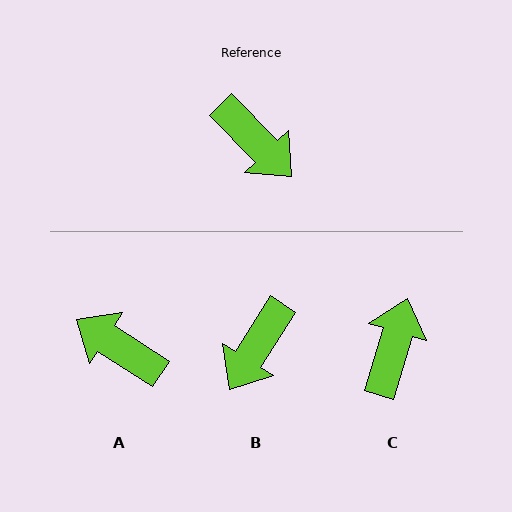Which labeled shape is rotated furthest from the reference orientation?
A, about 167 degrees away.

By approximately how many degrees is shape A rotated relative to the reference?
Approximately 167 degrees clockwise.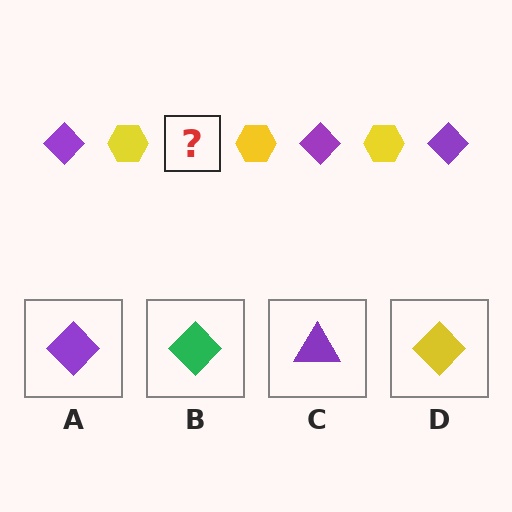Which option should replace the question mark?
Option A.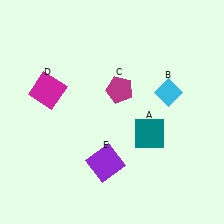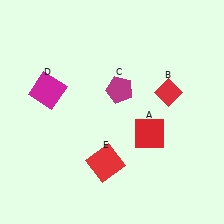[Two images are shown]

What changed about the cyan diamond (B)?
In Image 1, B is cyan. In Image 2, it changed to red.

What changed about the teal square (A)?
In Image 1, A is teal. In Image 2, it changed to red.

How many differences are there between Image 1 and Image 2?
There are 3 differences between the two images.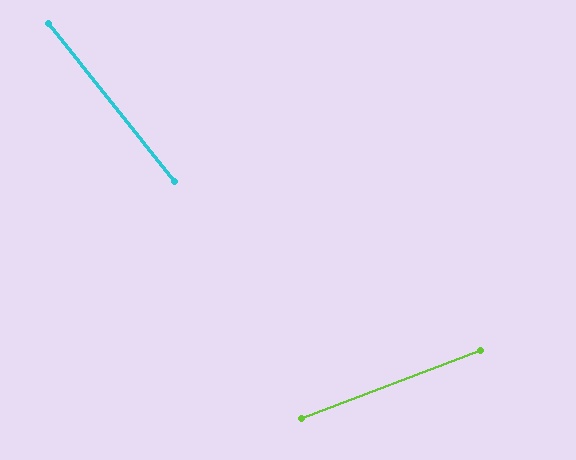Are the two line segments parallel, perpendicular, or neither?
Neither parallel nor perpendicular — they differ by about 72°.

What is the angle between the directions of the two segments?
Approximately 72 degrees.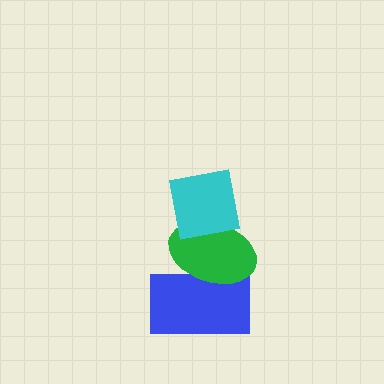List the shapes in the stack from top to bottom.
From top to bottom: the cyan square, the green ellipse, the blue rectangle.